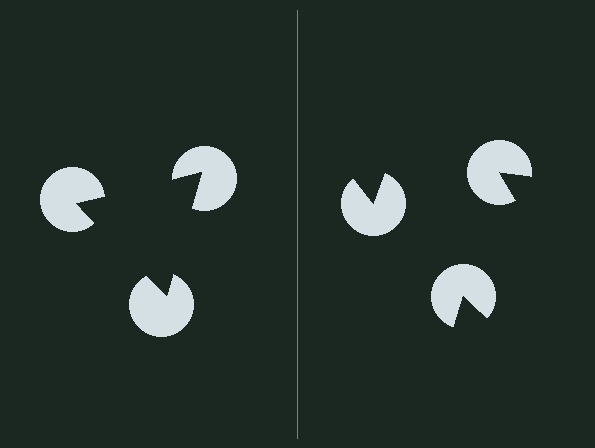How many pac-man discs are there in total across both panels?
6 — 3 on each side.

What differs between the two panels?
The pac-man discs are positioned identically on both sides; only the wedge orientations differ. On the left they align to a triangle; on the right they are misaligned.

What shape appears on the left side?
An illusory triangle.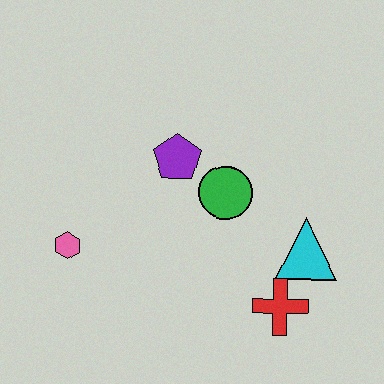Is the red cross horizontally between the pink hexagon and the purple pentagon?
No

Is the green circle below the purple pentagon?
Yes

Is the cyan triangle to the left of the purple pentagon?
No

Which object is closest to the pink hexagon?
The purple pentagon is closest to the pink hexagon.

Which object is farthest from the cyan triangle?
The pink hexagon is farthest from the cyan triangle.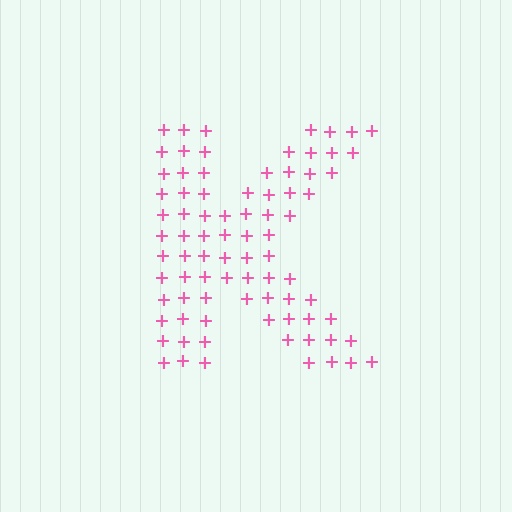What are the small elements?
The small elements are plus signs.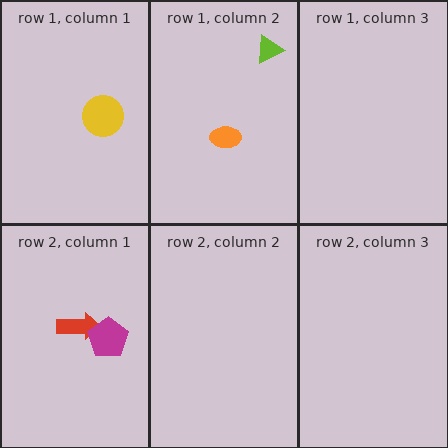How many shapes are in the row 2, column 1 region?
2.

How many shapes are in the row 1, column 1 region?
1.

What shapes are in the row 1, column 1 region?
The yellow circle.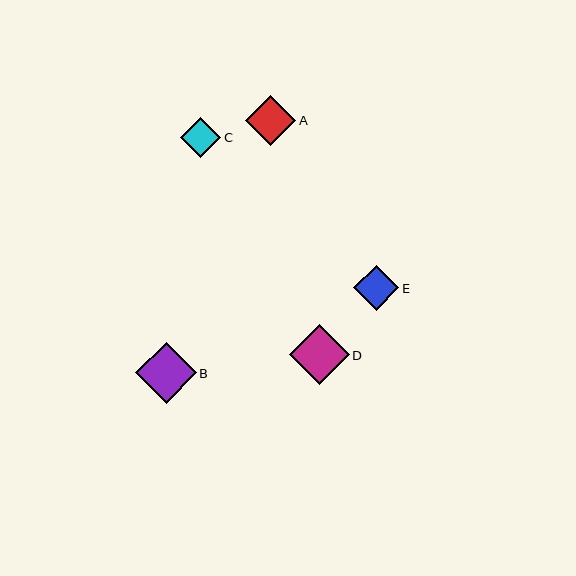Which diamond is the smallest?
Diamond C is the smallest with a size of approximately 40 pixels.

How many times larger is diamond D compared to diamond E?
Diamond D is approximately 1.3 times the size of diamond E.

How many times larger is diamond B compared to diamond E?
Diamond B is approximately 1.3 times the size of diamond E.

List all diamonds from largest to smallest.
From largest to smallest: B, D, A, E, C.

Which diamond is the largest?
Diamond B is the largest with a size of approximately 61 pixels.